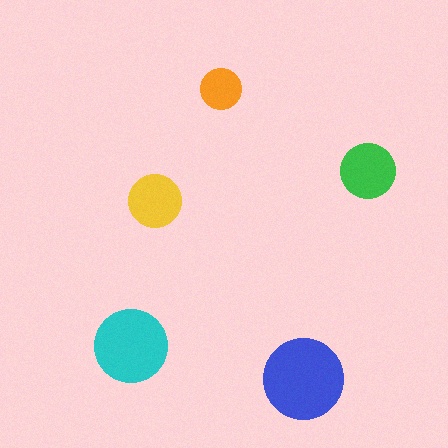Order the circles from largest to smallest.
the blue one, the cyan one, the green one, the yellow one, the orange one.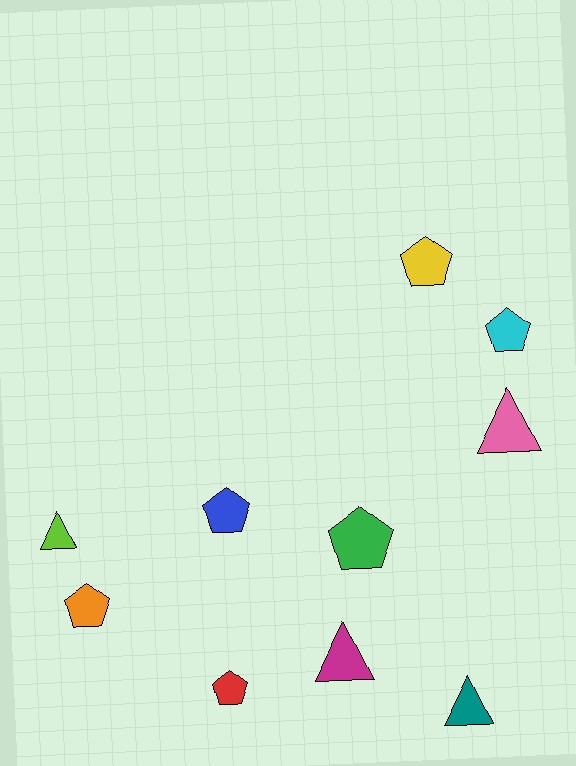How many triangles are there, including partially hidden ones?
There are 4 triangles.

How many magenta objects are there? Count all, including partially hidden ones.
There is 1 magenta object.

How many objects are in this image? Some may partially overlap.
There are 10 objects.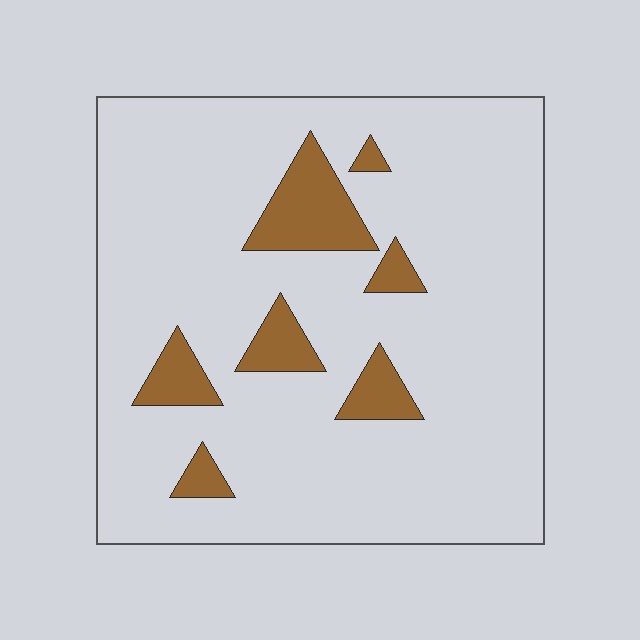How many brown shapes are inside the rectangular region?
7.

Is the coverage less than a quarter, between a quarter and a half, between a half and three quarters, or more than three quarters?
Less than a quarter.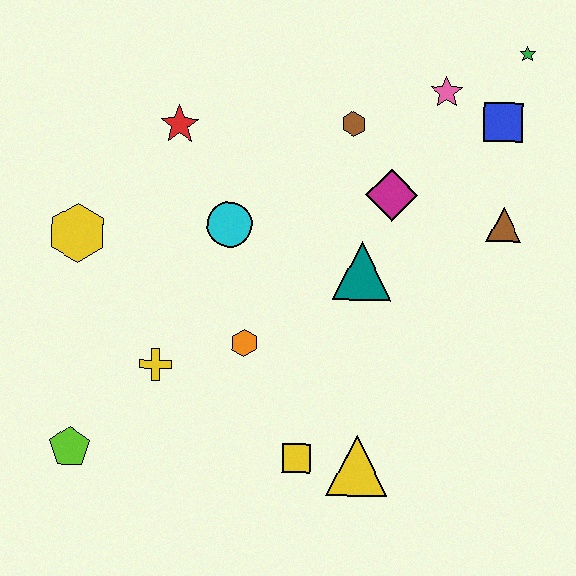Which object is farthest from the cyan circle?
The green star is farthest from the cyan circle.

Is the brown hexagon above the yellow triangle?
Yes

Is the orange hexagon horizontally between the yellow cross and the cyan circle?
No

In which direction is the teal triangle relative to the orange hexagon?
The teal triangle is to the right of the orange hexagon.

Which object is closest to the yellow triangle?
The yellow square is closest to the yellow triangle.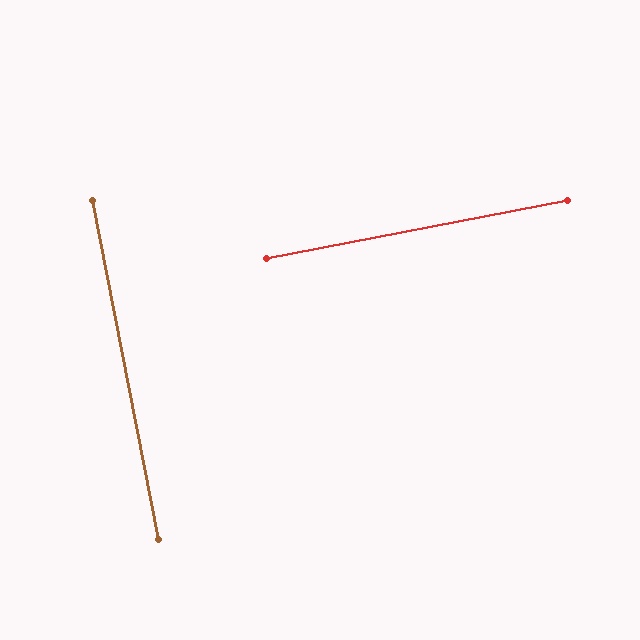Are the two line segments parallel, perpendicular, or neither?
Perpendicular — they meet at approximately 90°.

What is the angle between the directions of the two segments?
Approximately 90 degrees.